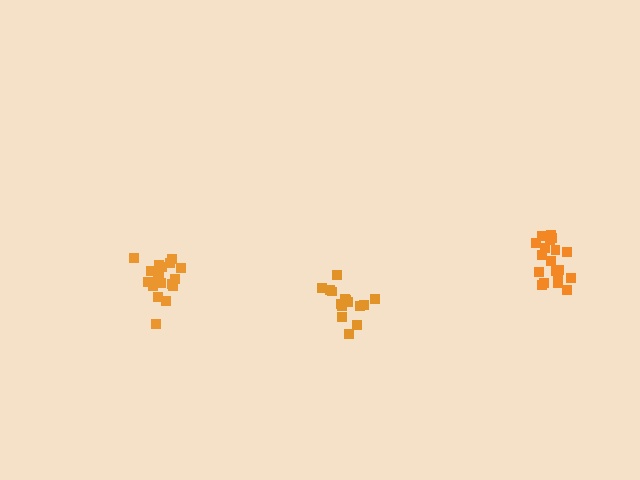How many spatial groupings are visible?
There are 3 spatial groupings.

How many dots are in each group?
Group 1: 18 dots, Group 2: 19 dots, Group 3: 15 dots (52 total).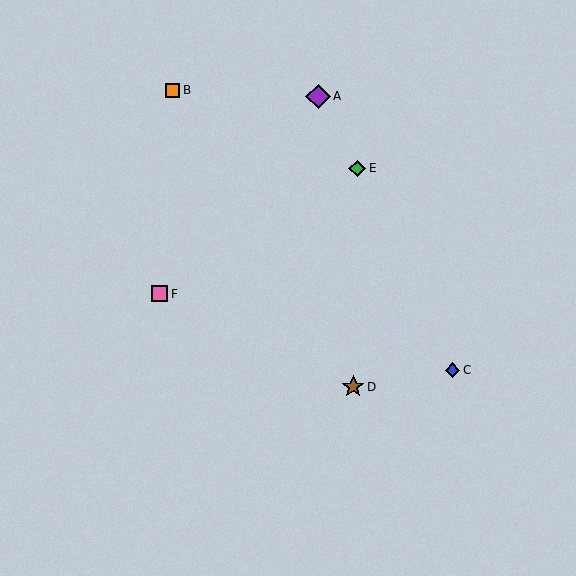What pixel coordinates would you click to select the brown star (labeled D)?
Click at (353, 387) to select the brown star D.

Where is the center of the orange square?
The center of the orange square is at (173, 91).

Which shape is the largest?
The purple diamond (labeled A) is the largest.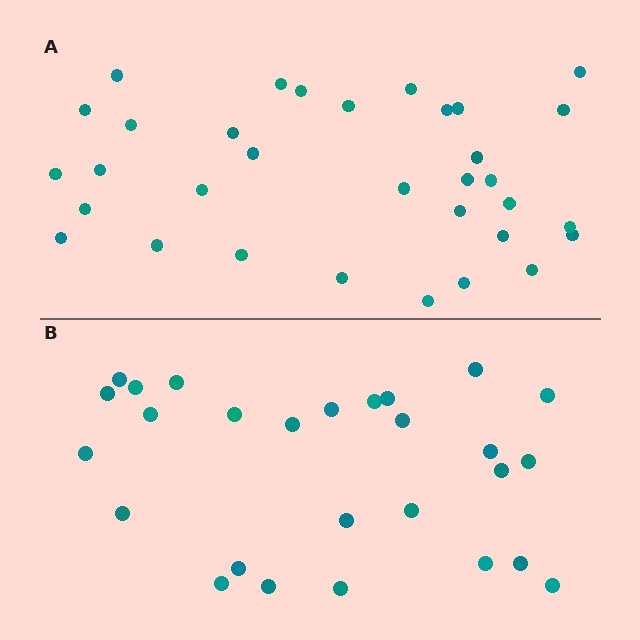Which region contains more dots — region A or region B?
Region A (the top region) has more dots.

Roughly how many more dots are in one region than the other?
Region A has about 6 more dots than region B.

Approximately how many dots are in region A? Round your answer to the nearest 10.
About 30 dots. (The exact count is 33, which rounds to 30.)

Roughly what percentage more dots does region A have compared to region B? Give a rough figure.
About 20% more.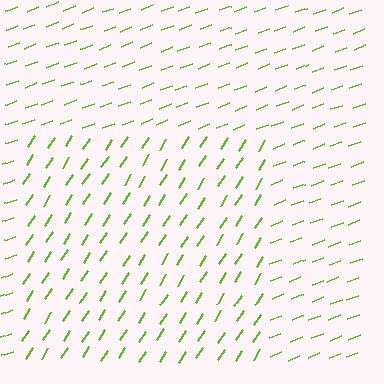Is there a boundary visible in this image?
Yes, there is a texture boundary formed by a change in line orientation.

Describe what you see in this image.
The image is filled with small lime line segments. A rectangle region in the image has lines oriented differently from the surrounding lines, creating a visible texture boundary.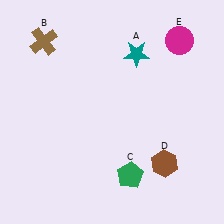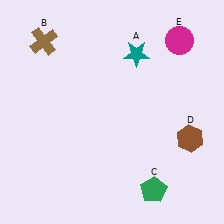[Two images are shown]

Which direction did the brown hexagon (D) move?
The brown hexagon (D) moved right.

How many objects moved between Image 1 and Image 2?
2 objects moved between the two images.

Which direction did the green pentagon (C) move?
The green pentagon (C) moved right.